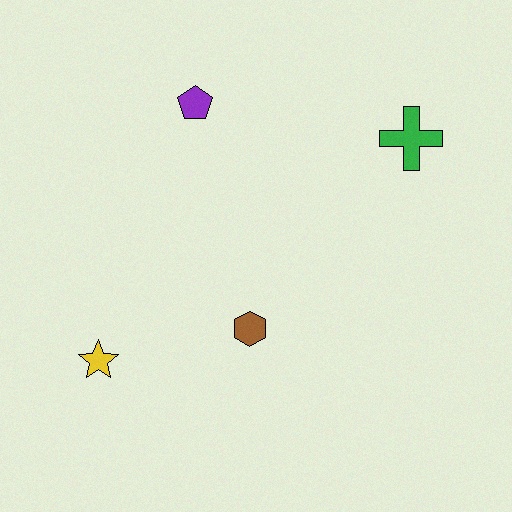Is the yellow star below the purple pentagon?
Yes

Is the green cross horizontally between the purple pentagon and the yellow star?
No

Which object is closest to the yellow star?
The brown hexagon is closest to the yellow star.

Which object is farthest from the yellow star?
The green cross is farthest from the yellow star.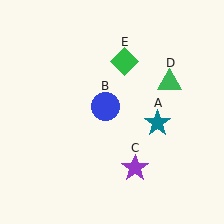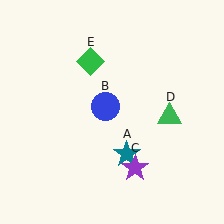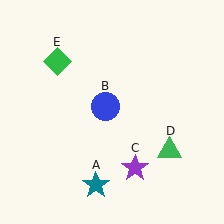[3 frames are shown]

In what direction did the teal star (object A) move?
The teal star (object A) moved down and to the left.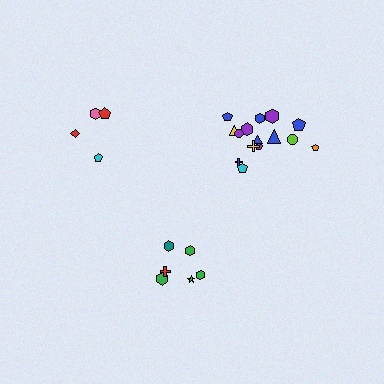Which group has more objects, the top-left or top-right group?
The top-right group.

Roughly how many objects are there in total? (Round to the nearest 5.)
Roughly 25 objects in total.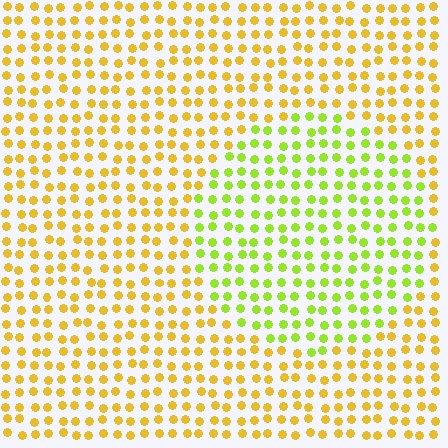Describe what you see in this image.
The image is filled with small yellow elements in a uniform arrangement. A circle-shaped region is visible where the elements are tinted to a slightly different hue, forming a subtle color boundary.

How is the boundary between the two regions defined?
The boundary is defined purely by a slight shift in hue (about 40 degrees). Spacing, size, and orientation are identical on both sides.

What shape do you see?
I see a circle.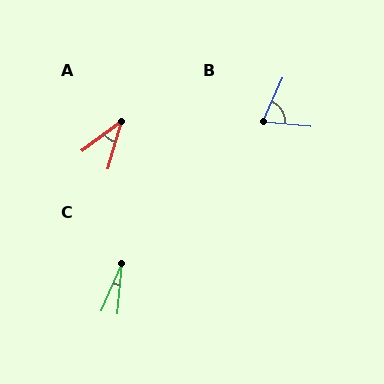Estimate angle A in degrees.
Approximately 38 degrees.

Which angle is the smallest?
C, at approximately 18 degrees.